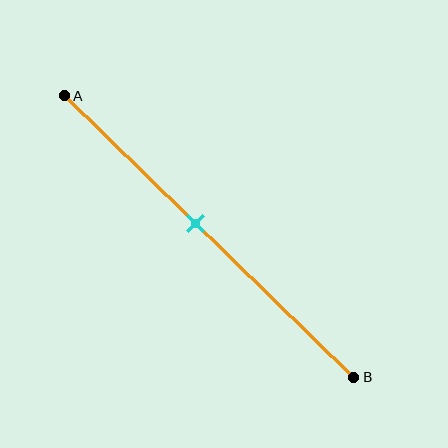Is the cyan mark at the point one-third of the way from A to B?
No, the mark is at about 45% from A, not at the 33% one-third point.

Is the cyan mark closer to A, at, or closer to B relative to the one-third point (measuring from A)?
The cyan mark is closer to point B than the one-third point of segment AB.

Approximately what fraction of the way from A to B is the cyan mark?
The cyan mark is approximately 45% of the way from A to B.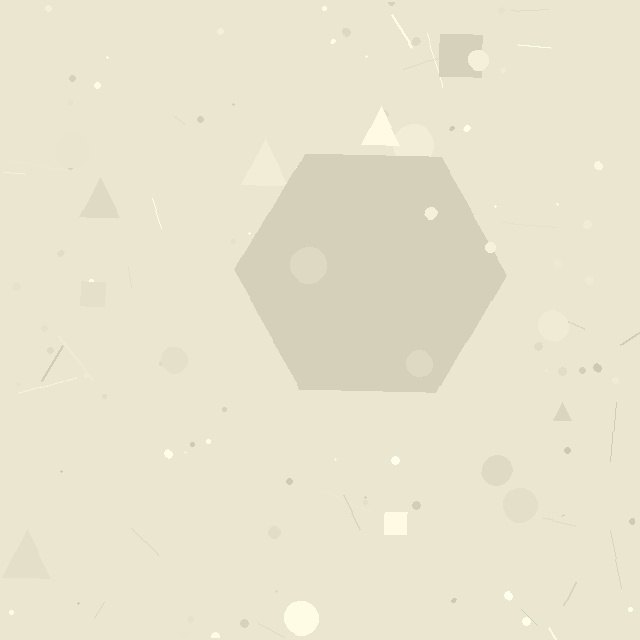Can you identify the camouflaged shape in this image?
The camouflaged shape is a hexagon.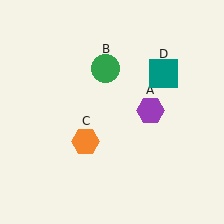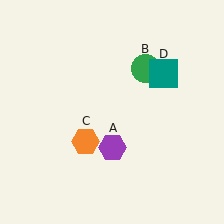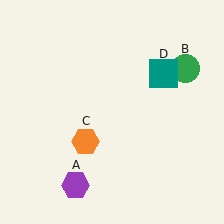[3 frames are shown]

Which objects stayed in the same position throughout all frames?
Orange hexagon (object C) and teal square (object D) remained stationary.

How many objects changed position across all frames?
2 objects changed position: purple hexagon (object A), green circle (object B).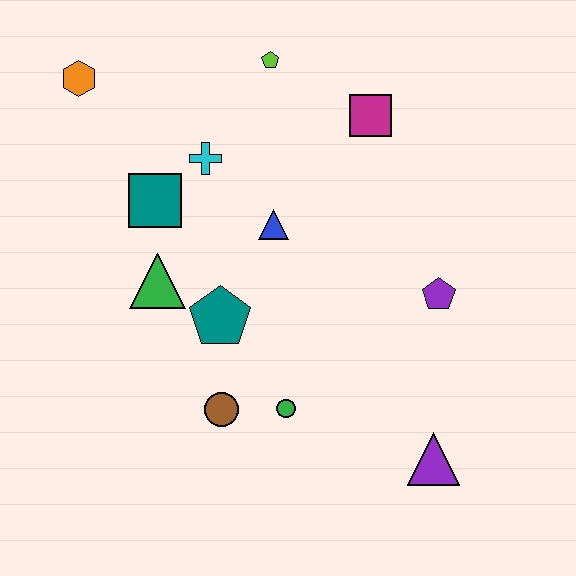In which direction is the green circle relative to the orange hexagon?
The green circle is below the orange hexagon.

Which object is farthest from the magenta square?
The purple triangle is farthest from the magenta square.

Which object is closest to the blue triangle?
The cyan cross is closest to the blue triangle.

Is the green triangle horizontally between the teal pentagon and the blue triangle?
No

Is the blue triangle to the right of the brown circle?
Yes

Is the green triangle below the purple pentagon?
No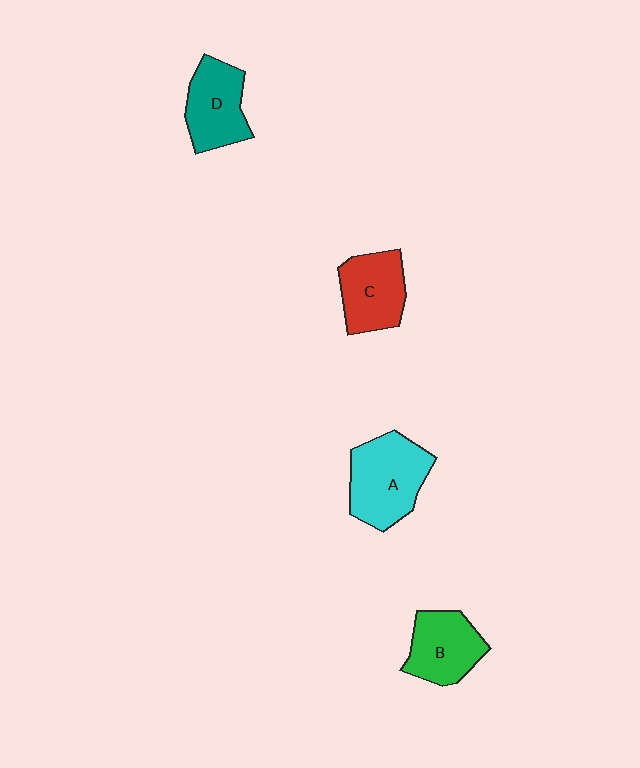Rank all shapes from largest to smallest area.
From largest to smallest: A (cyan), D (teal), C (red), B (green).